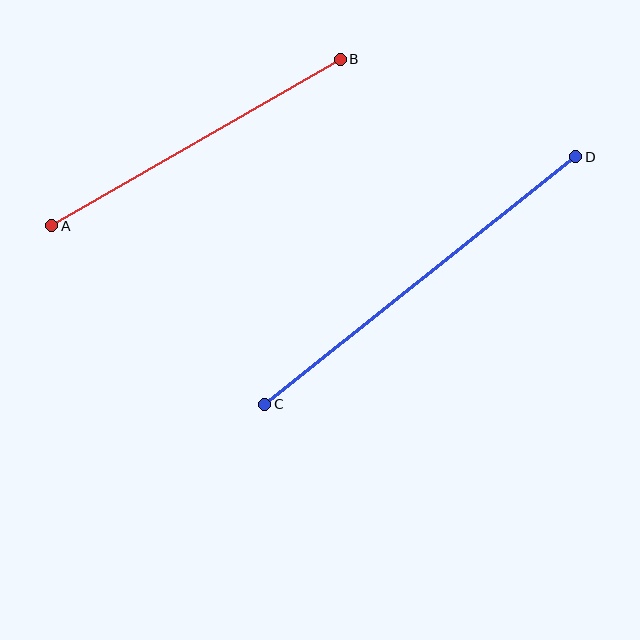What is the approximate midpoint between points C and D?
The midpoint is at approximately (420, 281) pixels.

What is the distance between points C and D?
The distance is approximately 397 pixels.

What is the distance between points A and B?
The distance is approximately 333 pixels.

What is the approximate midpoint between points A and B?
The midpoint is at approximately (196, 142) pixels.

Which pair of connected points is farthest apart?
Points C and D are farthest apart.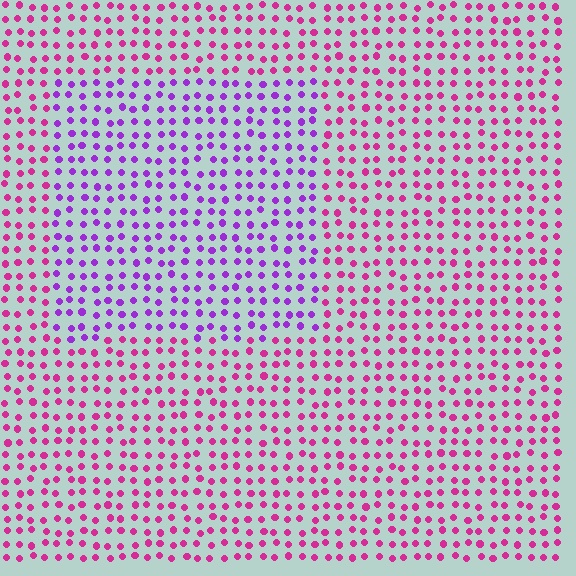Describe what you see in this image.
The image is filled with small magenta elements in a uniform arrangement. A rectangle-shaped region is visible where the elements are tinted to a slightly different hue, forming a subtle color boundary.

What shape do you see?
I see a rectangle.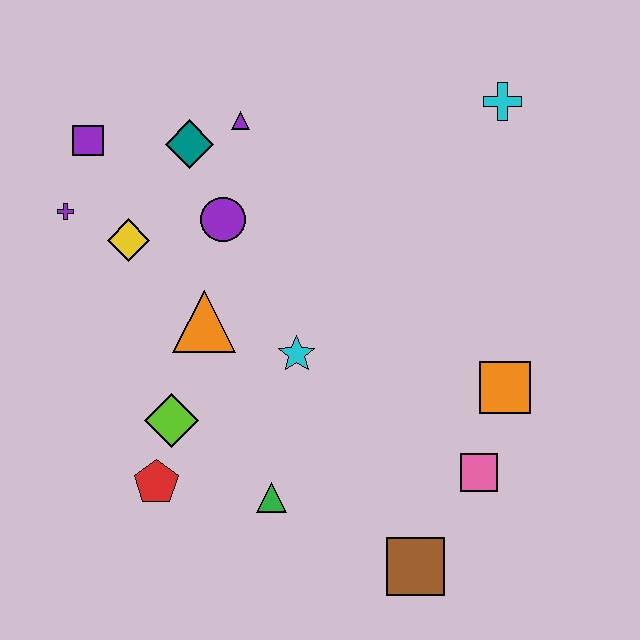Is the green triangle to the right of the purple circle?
Yes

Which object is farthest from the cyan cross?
The red pentagon is farthest from the cyan cross.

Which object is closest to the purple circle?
The teal diamond is closest to the purple circle.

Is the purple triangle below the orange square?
No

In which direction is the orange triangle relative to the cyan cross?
The orange triangle is to the left of the cyan cross.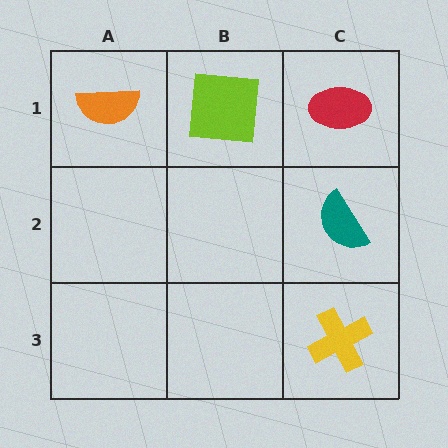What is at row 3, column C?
A yellow cross.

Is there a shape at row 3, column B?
No, that cell is empty.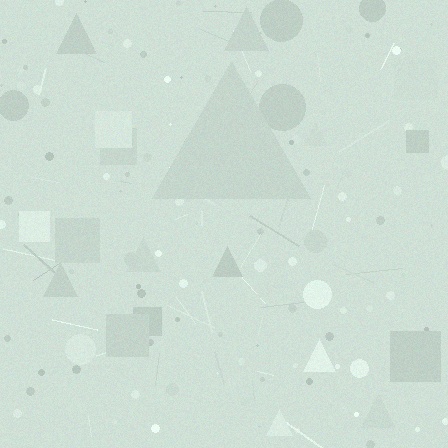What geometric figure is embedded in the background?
A triangle is embedded in the background.